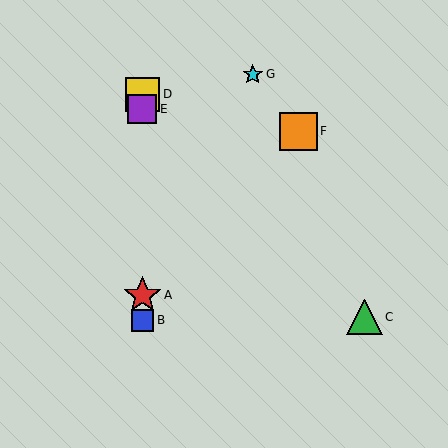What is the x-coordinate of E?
Object E is at x≈142.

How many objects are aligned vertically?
4 objects (A, B, D, E) are aligned vertically.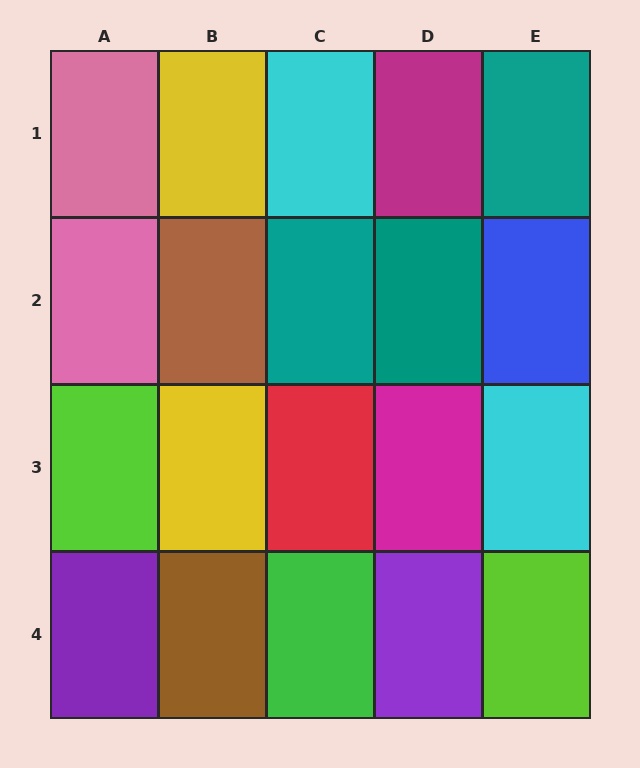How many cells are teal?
3 cells are teal.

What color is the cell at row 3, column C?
Red.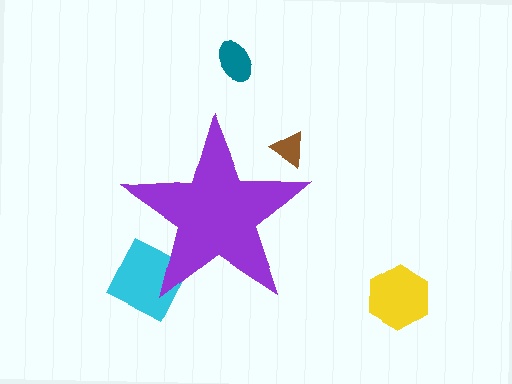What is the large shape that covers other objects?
A purple star.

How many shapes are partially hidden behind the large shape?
2 shapes are partially hidden.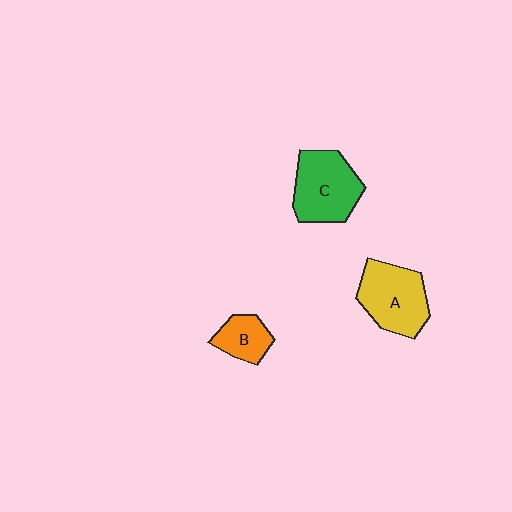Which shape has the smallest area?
Shape B (orange).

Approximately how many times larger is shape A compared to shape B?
Approximately 1.9 times.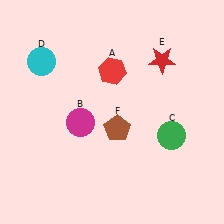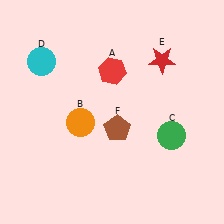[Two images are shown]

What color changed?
The circle (B) changed from magenta in Image 1 to orange in Image 2.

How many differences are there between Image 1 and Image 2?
There is 1 difference between the two images.